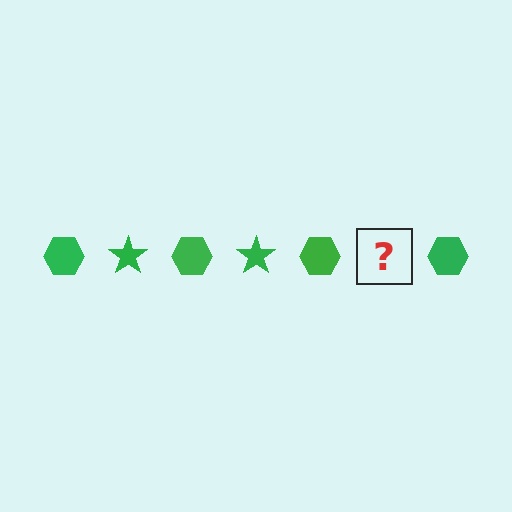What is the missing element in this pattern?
The missing element is a green star.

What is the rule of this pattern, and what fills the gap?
The rule is that the pattern cycles through hexagon, star shapes in green. The gap should be filled with a green star.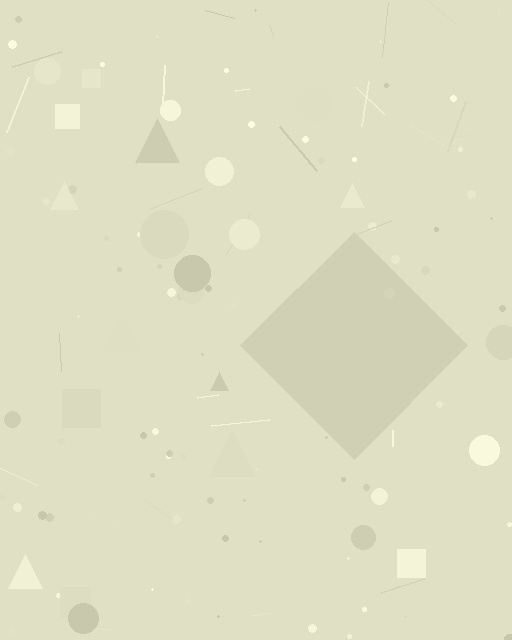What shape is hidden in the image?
A diamond is hidden in the image.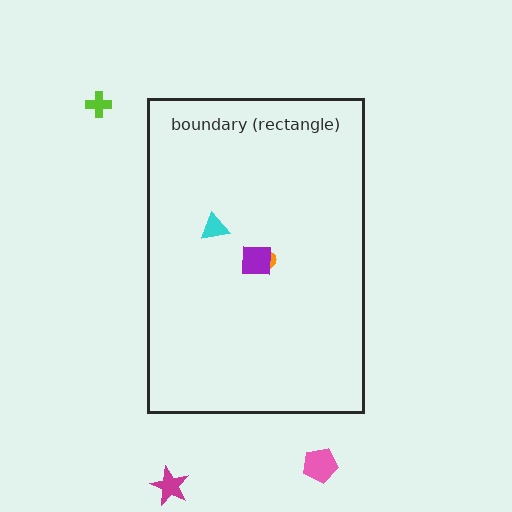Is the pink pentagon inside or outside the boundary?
Outside.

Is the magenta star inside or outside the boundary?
Outside.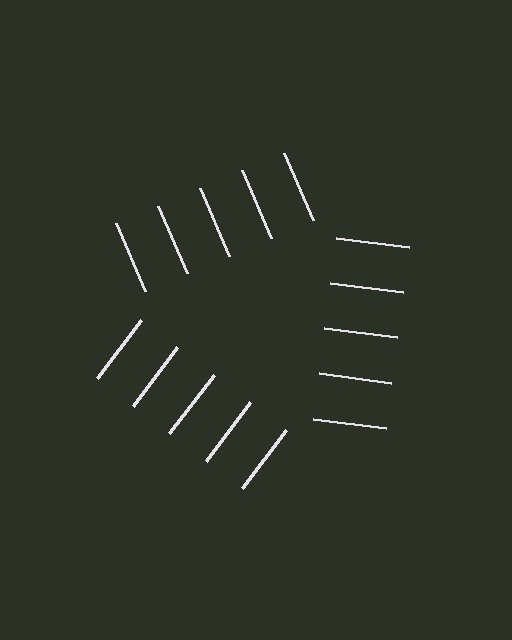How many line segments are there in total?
15 — 5 along each of the 3 edges.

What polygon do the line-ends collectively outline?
An illusory triangle — the line segments terminate on its edges but no continuous stroke is drawn.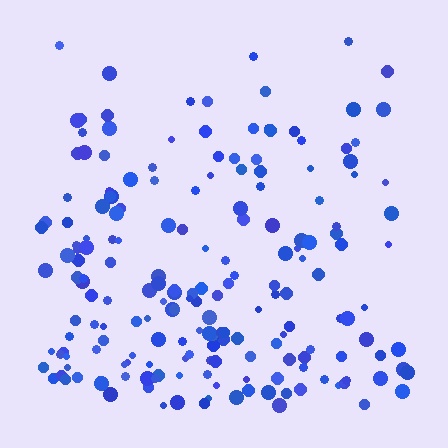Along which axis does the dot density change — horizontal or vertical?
Vertical.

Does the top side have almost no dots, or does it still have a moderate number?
Still a moderate number, just noticeably fewer than the bottom.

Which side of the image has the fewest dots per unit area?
The top.